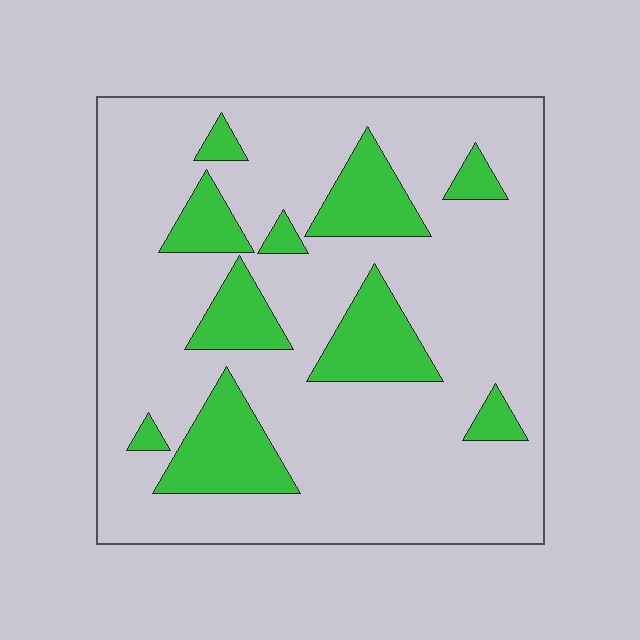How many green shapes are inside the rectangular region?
10.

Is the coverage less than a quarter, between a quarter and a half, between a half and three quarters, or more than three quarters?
Less than a quarter.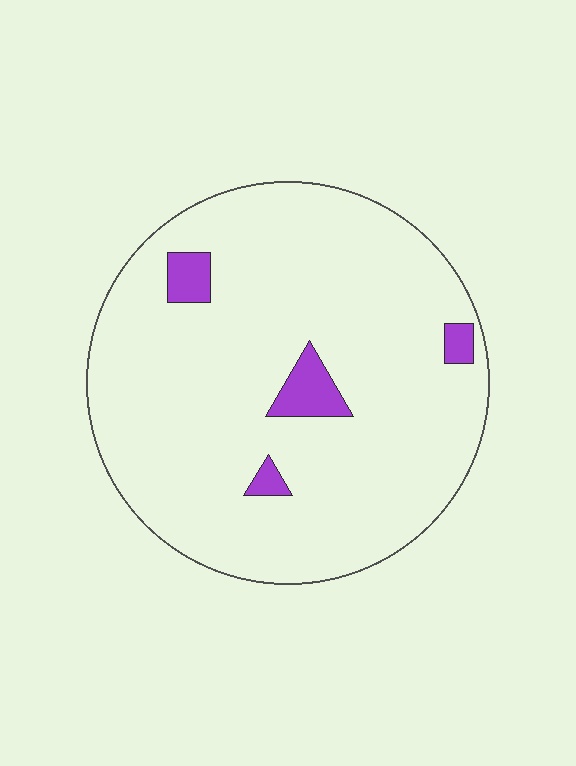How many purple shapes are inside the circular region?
4.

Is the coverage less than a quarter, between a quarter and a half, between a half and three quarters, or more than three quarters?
Less than a quarter.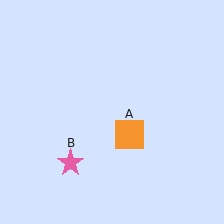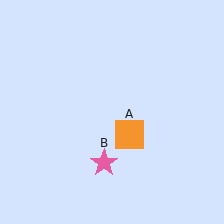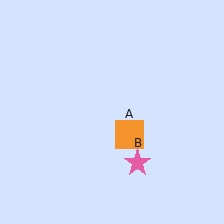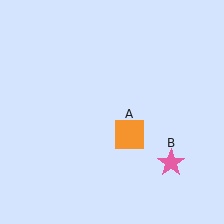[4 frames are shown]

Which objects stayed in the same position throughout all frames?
Orange square (object A) remained stationary.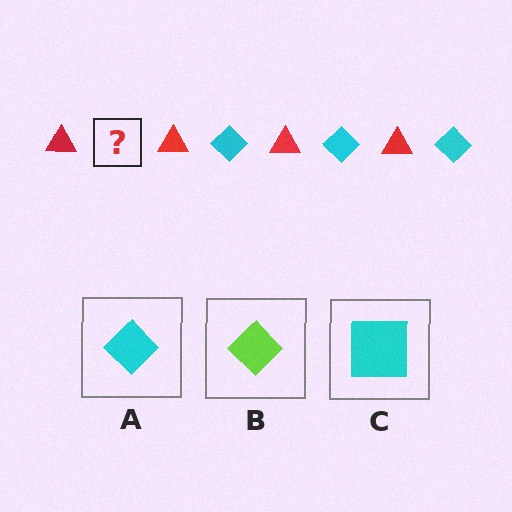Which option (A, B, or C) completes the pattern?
A.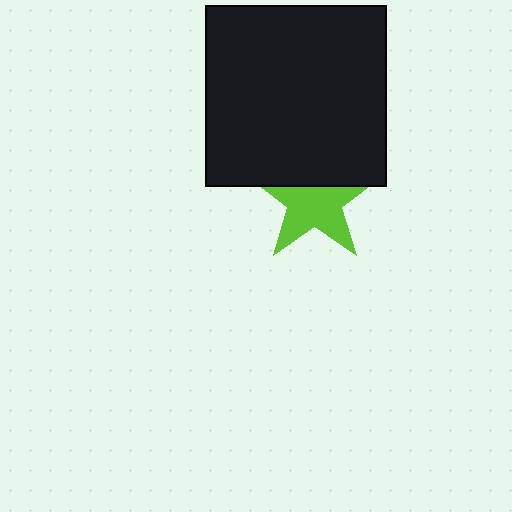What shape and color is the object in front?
The object in front is a black square.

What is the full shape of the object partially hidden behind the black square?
The partially hidden object is a lime star.